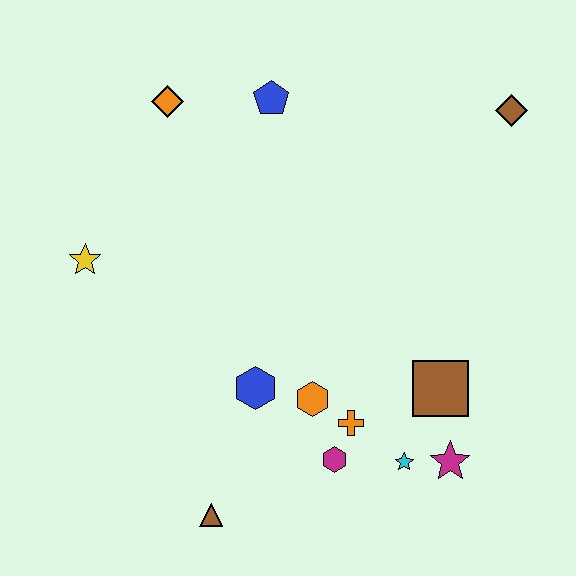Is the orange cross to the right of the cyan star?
No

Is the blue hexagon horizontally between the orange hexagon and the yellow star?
Yes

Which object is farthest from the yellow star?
The brown diamond is farthest from the yellow star.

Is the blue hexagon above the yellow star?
No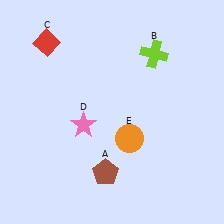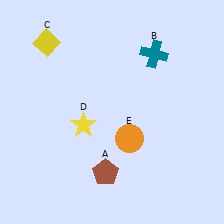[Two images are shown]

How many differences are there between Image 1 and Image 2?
There are 3 differences between the two images.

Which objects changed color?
B changed from lime to teal. C changed from red to yellow. D changed from pink to yellow.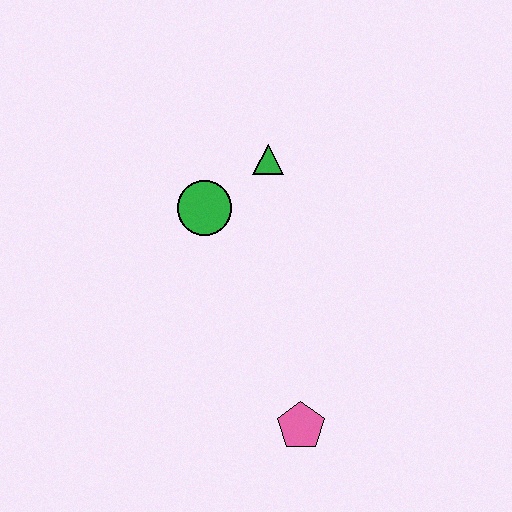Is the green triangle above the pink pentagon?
Yes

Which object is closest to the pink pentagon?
The green circle is closest to the pink pentagon.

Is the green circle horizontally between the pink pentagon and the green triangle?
No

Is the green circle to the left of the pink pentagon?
Yes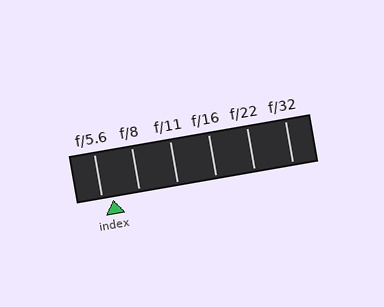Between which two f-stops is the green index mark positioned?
The index mark is between f/5.6 and f/8.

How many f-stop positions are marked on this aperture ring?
There are 6 f-stop positions marked.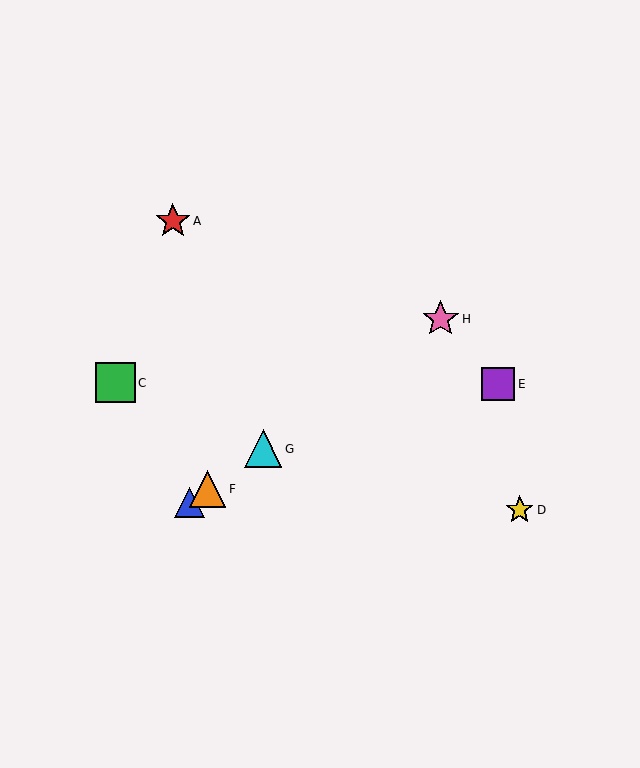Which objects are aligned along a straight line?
Objects B, F, G, H are aligned along a straight line.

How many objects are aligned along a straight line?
4 objects (B, F, G, H) are aligned along a straight line.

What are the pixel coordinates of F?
Object F is at (207, 489).